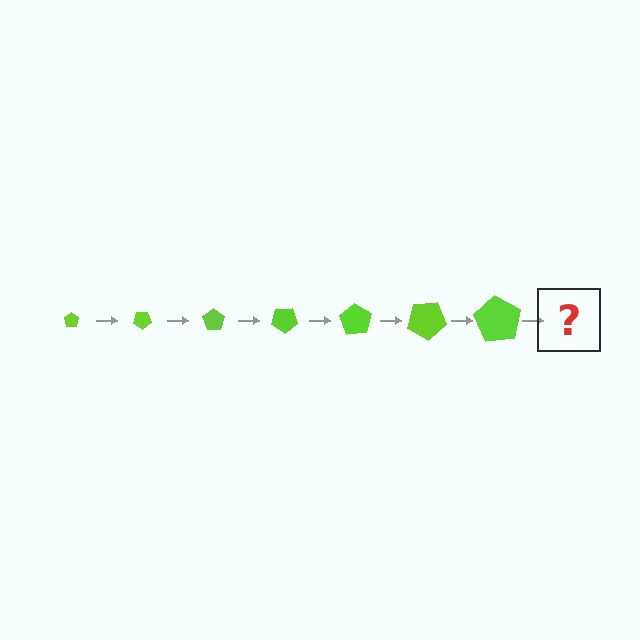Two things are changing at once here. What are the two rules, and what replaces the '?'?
The two rules are that the pentagon grows larger each step and it rotates 35 degrees each step. The '?' should be a pentagon, larger than the previous one and rotated 245 degrees from the start.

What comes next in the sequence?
The next element should be a pentagon, larger than the previous one and rotated 245 degrees from the start.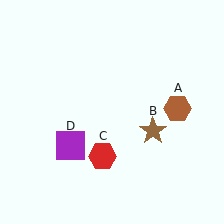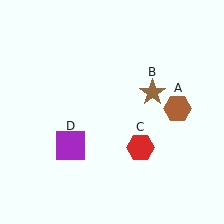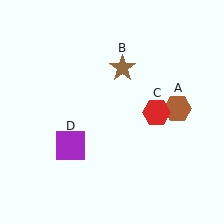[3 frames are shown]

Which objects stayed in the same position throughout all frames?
Brown hexagon (object A) and purple square (object D) remained stationary.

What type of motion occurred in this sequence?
The brown star (object B), red hexagon (object C) rotated counterclockwise around the center of the scene.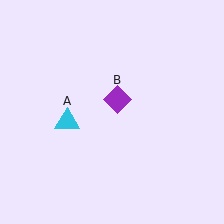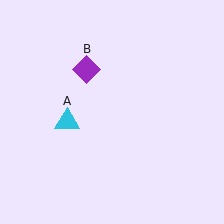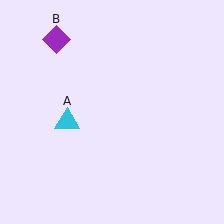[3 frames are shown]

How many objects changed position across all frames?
1 object changed position: purple diamond (object B).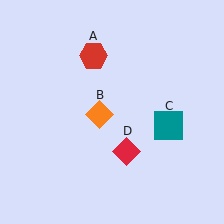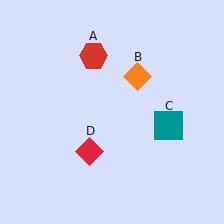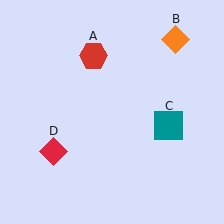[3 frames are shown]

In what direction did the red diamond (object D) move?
The red diamond (object D) moved left.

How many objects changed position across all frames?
2 objects changed position: orange diamond (object B), red diamond (object D).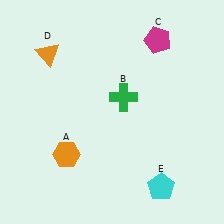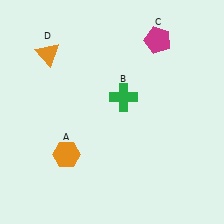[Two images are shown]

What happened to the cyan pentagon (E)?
The cyan pentagon (E) was removed in Image 2. It was in the bottom-right area of Image 1.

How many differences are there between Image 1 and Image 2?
There is 1 difference between the two images.